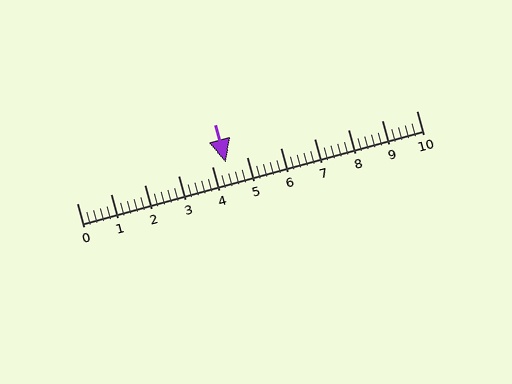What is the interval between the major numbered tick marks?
The major tick marks are spaced 1 units apart.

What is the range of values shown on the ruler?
The ruler shows values from 0 to 10.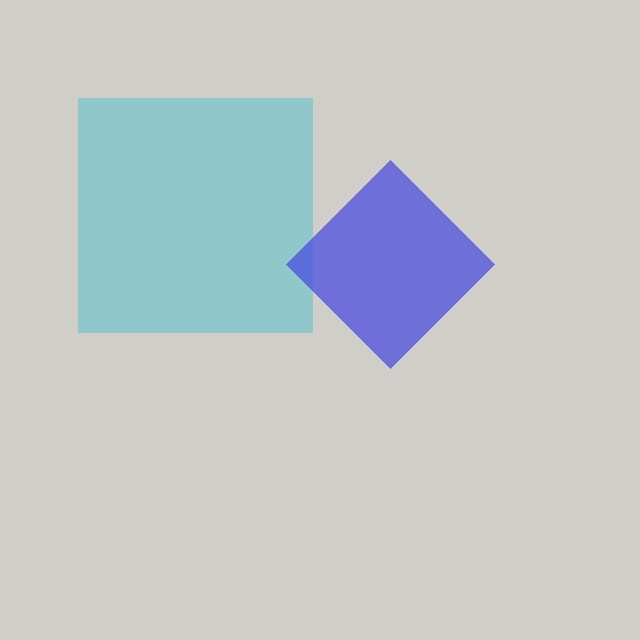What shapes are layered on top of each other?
The layered shapes are: a cyan square, a blue diamond.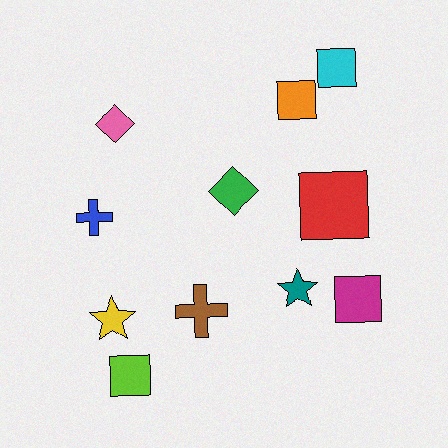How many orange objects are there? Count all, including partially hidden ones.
There is 1 orange object.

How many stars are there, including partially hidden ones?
There are 2 stars.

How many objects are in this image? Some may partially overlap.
There are 11 objects.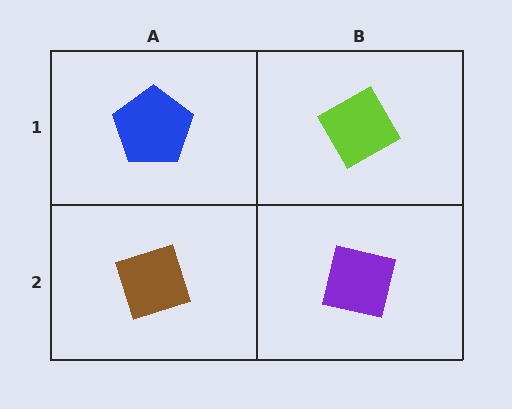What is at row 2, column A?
A brown diamond.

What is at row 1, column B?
A lime diamond.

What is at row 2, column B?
A purple square.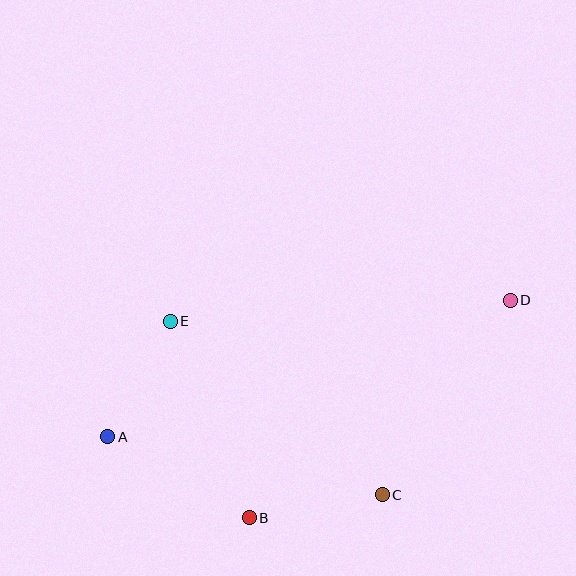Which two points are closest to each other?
Points A and E are closest to each other.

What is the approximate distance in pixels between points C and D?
The distance between C and D is approximately 233 pixels.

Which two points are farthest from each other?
Points A and D are farthest from each other.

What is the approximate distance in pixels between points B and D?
The distance between B and D is approximately 340 pixels.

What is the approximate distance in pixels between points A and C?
The distance between A and C is approximately 280 pixels.